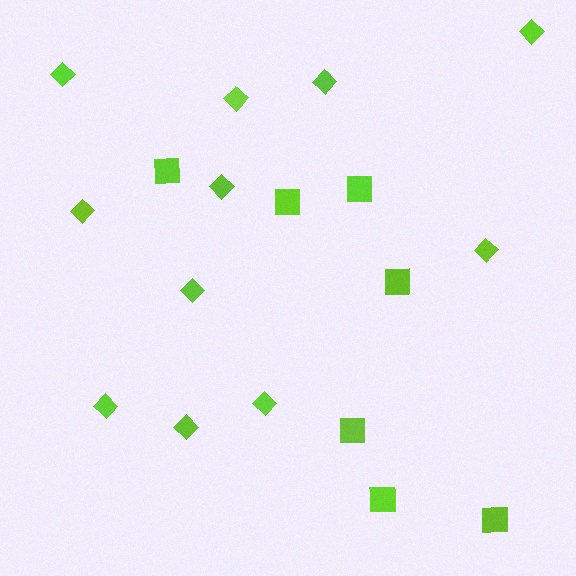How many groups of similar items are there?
There are 2 groups: one group of squares (7) and one group of diamonds (11).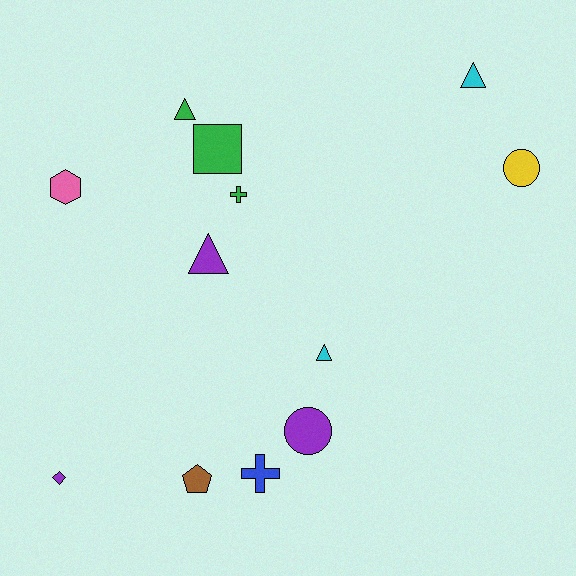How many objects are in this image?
There are 12 objects.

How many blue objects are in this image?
There is 1 blue object.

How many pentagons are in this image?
There is 1 pentagon.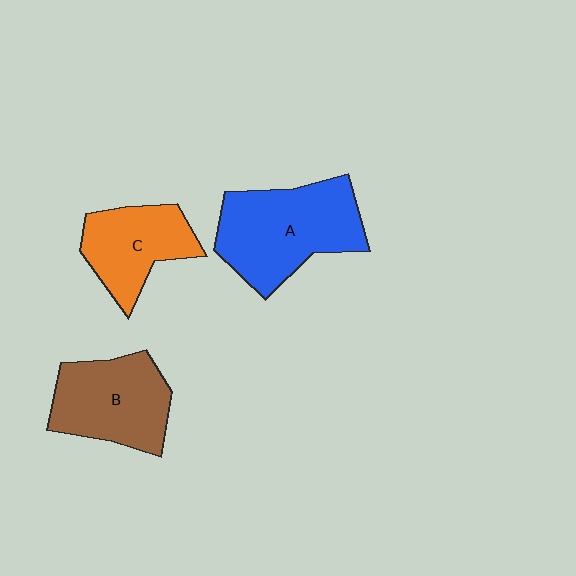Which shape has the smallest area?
Shape C (orange).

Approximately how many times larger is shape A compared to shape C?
Approximately 1.5 times.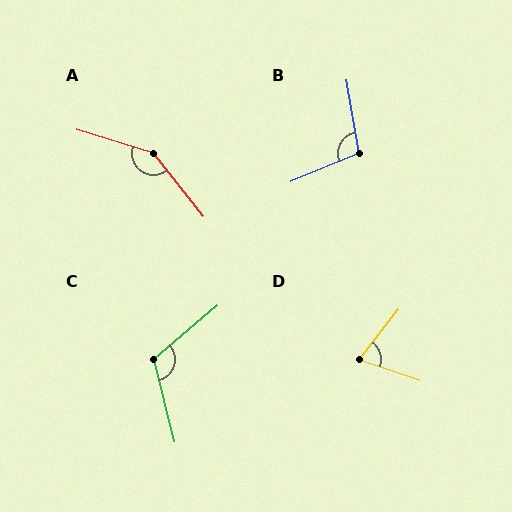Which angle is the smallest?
D, at approximately 71 degrees.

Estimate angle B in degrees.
Approximately 103 degrees.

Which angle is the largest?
A, at approximately 145 degrees.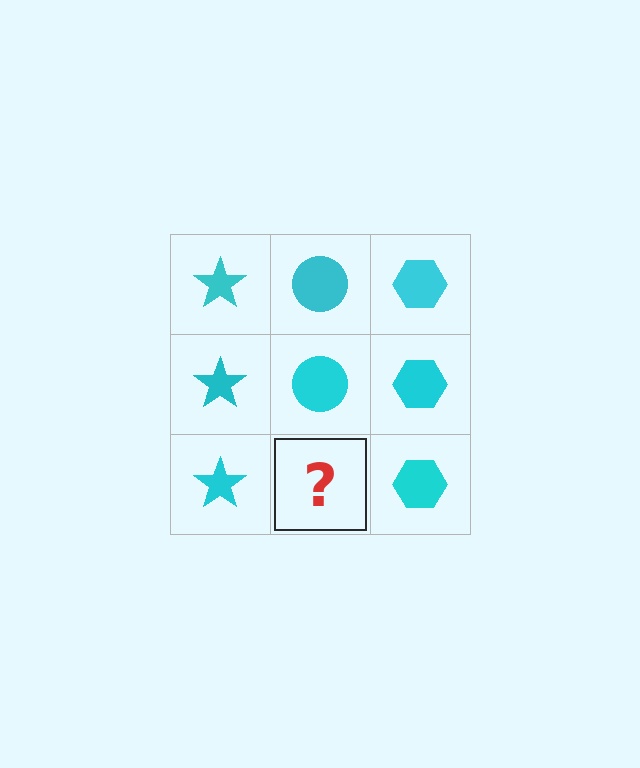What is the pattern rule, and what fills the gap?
The rule is that each column has a consistent shape. The gap should be filled with a cyan circle.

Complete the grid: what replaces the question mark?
The question mark should be replaced with a cyan circle.